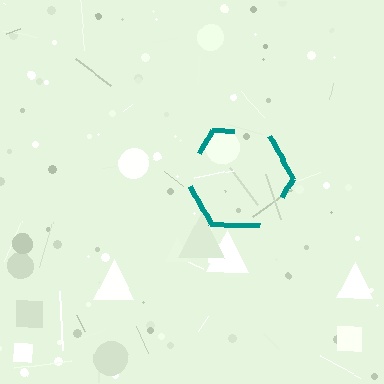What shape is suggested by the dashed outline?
The dashed outline suggests a hexagon.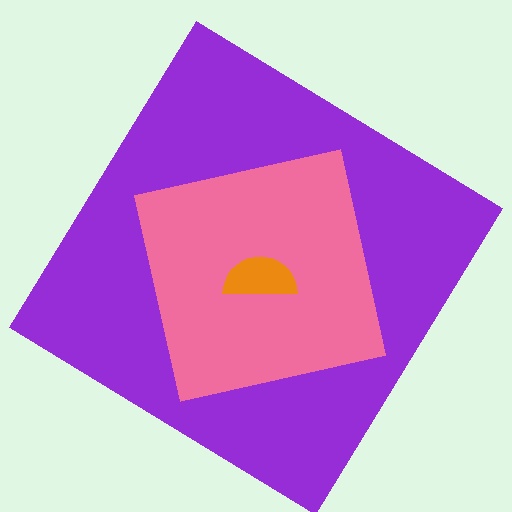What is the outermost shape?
The purple diamond.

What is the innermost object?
The orange semicircle.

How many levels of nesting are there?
3.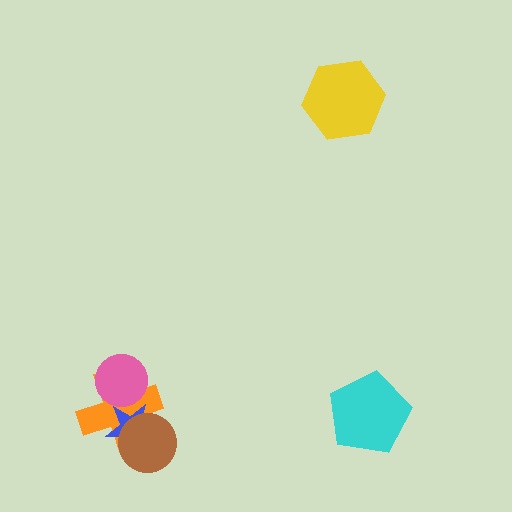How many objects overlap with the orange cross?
3 objects overlap with the orange cross.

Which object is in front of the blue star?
The brown circle is in front of the blue star.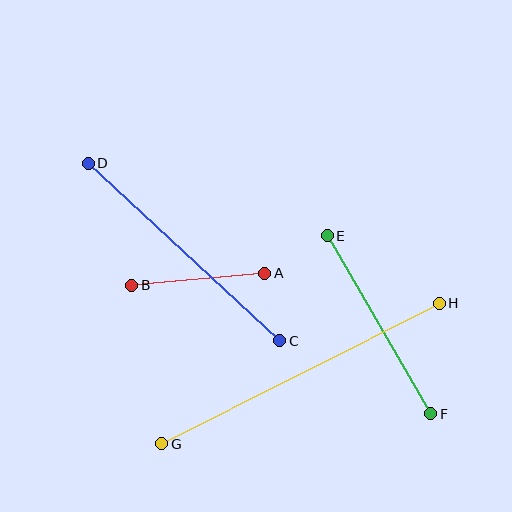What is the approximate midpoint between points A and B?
The midpoint is at approximately (198, 279) pixels.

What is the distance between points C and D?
The distance is approximately 261 pixels.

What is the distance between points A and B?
The distance is approximately 134 pixels.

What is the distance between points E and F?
The distance is approximately 206 pixels.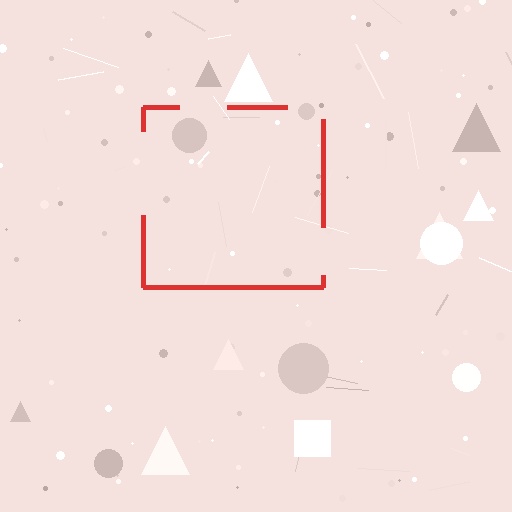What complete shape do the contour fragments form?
The contour fragments form a square.